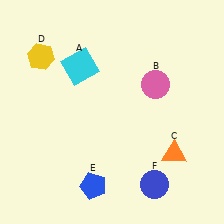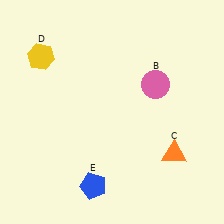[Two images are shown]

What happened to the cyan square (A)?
The cyan square (A) was removed in Image 2. It was in the top-left area of Image 1.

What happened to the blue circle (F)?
The blue circle (F) was removed in Image 2. It was in the bottom-right area of Image 1.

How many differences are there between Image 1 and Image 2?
There are 2 differences between the two images.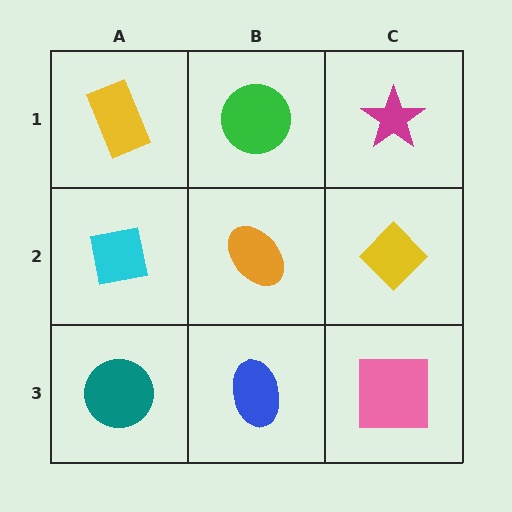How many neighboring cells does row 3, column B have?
3.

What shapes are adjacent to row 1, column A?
A cyan square (row 2, column A), a green circle (row 1, column B).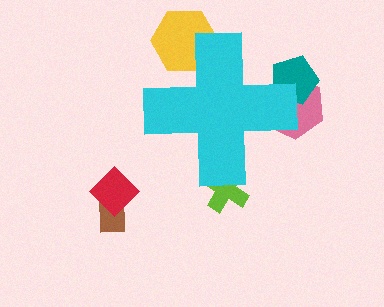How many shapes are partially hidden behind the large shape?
4 shapes are partially hidden.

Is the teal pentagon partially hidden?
Yes, the teal pentagon is partially hidden behind the cyan cross.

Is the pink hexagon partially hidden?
Yes, the pink hexagon is partially hidden behind the cyan cross.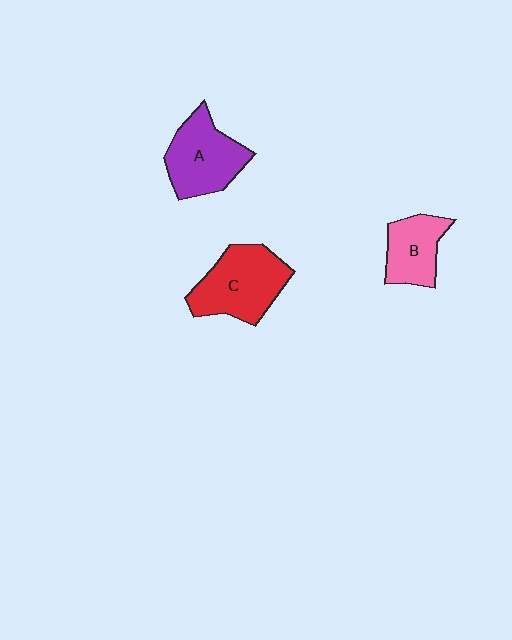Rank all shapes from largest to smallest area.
From largest to smallest: C (red), A (purple), B (pink).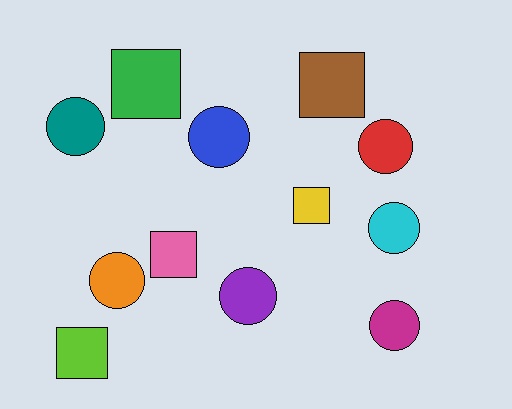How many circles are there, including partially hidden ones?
There are 7 circles.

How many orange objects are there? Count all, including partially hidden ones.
There is 1 orange object.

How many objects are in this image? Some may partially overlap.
There are 12 objects.